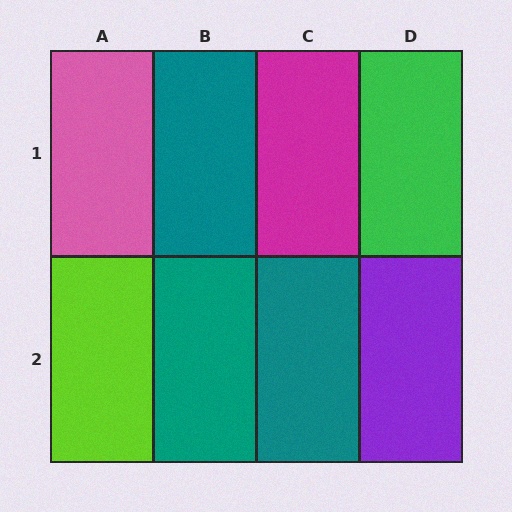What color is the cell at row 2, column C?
Teal.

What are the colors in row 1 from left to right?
Pink, teal, magenta, green.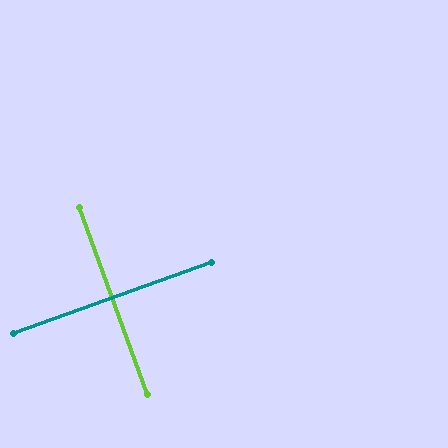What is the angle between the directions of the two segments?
Approximately 90 degrees.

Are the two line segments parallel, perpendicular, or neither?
Perpendicular — they meet at approximately 90°.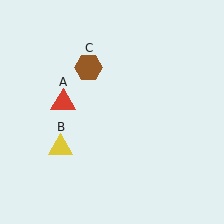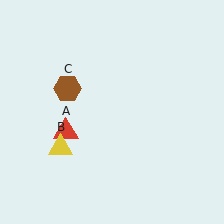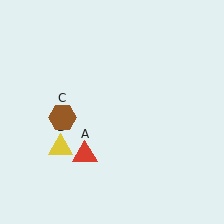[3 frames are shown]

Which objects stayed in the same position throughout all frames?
Yellow triangle (object B) remained stationary.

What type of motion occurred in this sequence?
The red triangle (object A), brown hexagon (object C) rotated counterclockwise around the center of the scene.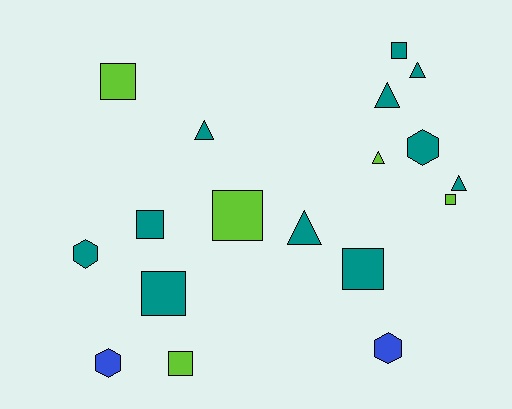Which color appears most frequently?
Teal, with 11 objects.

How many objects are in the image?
There are 18 objects.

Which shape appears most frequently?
Square, with 8 objects.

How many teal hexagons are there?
There are 2 teal hexagons.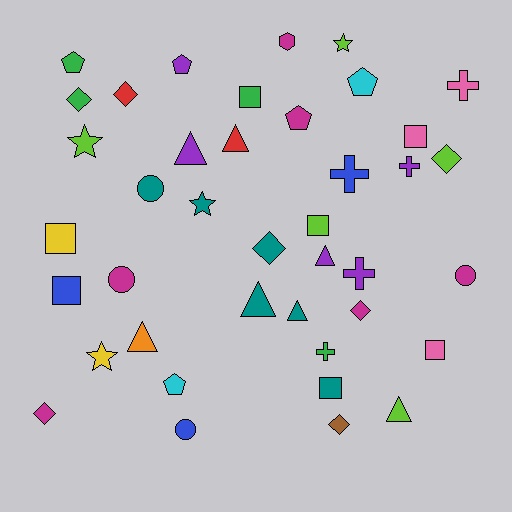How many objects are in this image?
There are 40 objects.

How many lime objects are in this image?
There are 5 lime objects.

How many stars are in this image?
There are 4 stars.